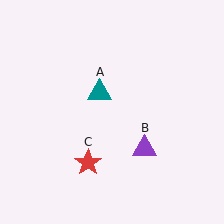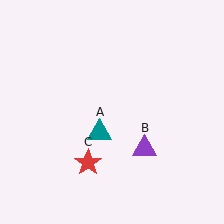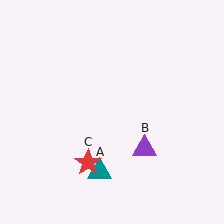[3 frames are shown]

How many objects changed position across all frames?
1 object changed position: teal triangle (object A).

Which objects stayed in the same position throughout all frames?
Purple triangle (object B) and red star (object C) remained stationary.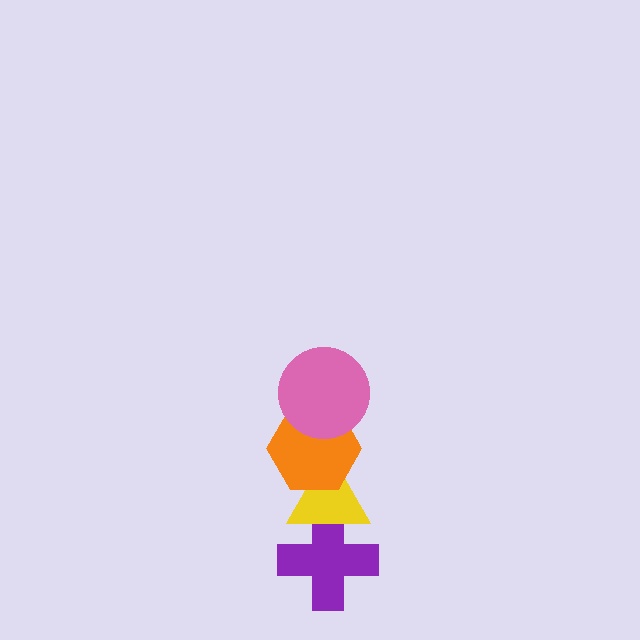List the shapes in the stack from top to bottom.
From top to bottom: the pink circle, the orange hexagon, the yellow triangle, the purple cross.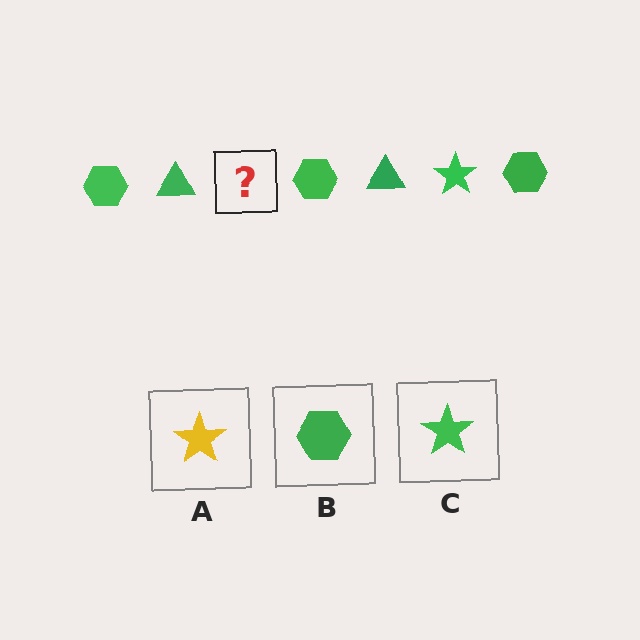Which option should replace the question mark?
Option C.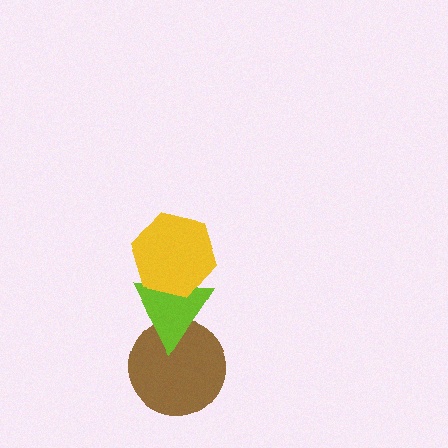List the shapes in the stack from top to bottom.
From top to bottom: the yellow hexagon, the lime triangle, the brown circle.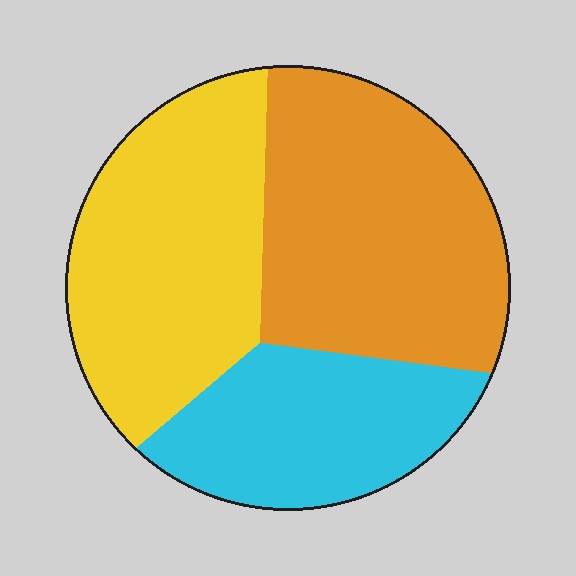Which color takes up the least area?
Cyan, at roughly 25%.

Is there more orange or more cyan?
Orange.